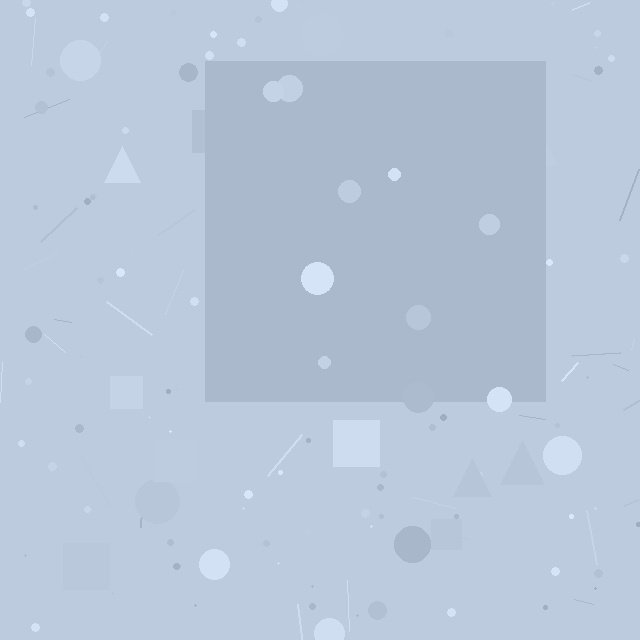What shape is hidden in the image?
A square is hidden in the image.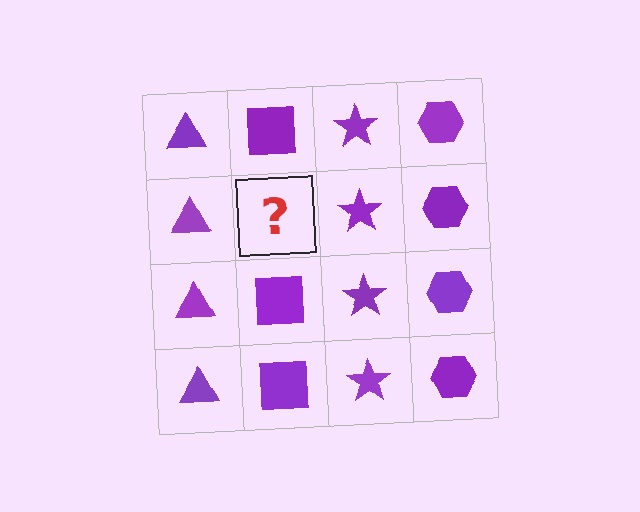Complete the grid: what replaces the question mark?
The question mark should be replaced with a purple square.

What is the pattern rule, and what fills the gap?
The rule is that each column has a consistent shape. The gap should be filled with a purple square.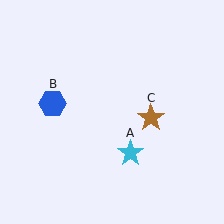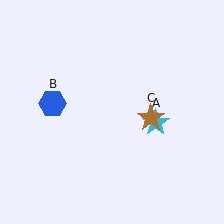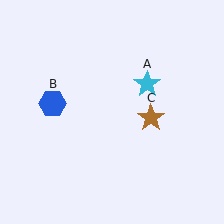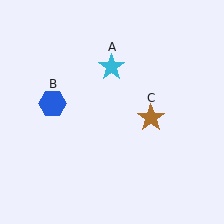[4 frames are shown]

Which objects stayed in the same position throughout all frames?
Blue hexagon (object B) and brown star (object C) remained stationary.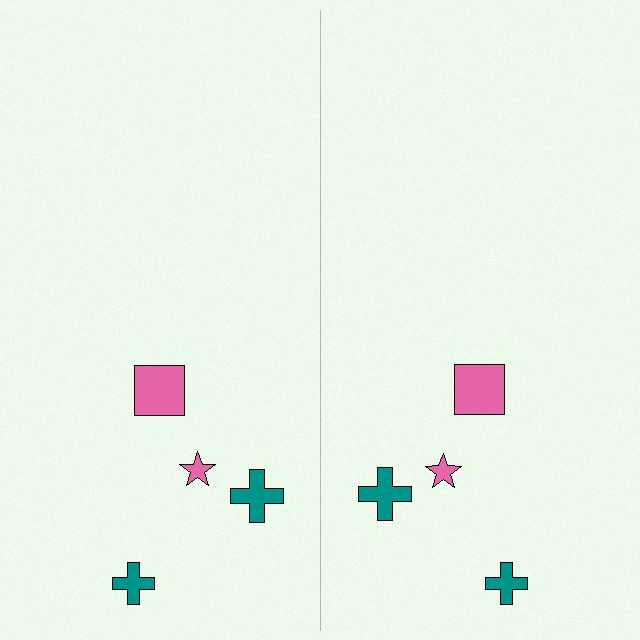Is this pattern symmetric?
Yes, this pattern has bilateral (reflection) symmetry.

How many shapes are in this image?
There are 8 shapes in this image.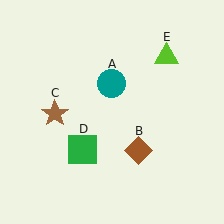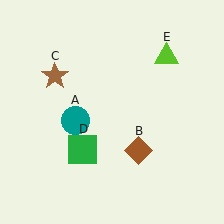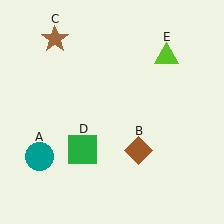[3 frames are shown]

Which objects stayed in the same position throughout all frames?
Brown diamond (object B) and green square (object D) and lime triangle (object E) remained stationary.